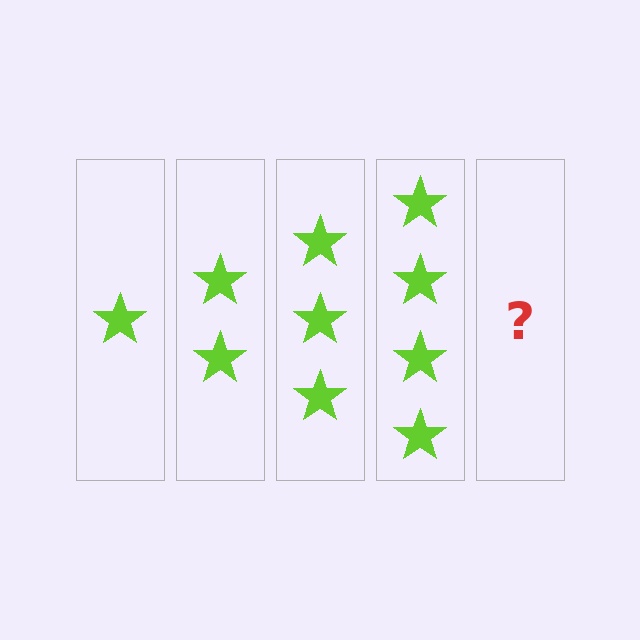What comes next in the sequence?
The next element should be 5 stars.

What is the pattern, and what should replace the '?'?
The pattern is that each step adds one more star. The '?' should be 5 stars.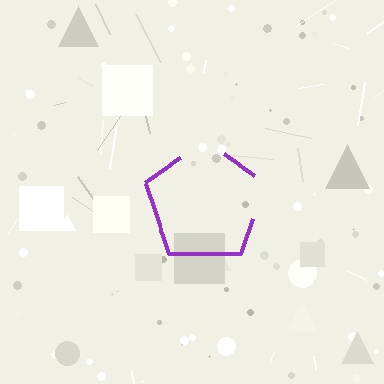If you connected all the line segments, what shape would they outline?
They would outline a pentagon.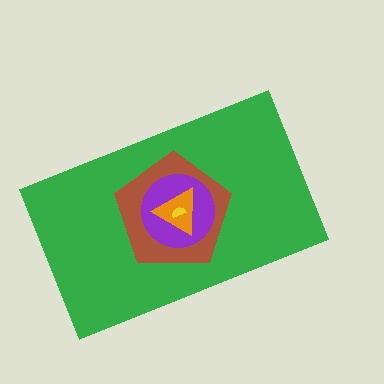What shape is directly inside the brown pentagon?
The purple circle.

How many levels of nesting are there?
5.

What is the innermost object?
The yellow semicircle.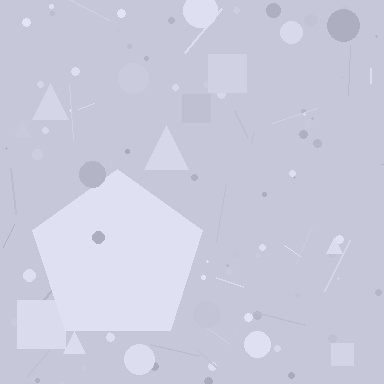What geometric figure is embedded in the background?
A pentagon is embedded in the background.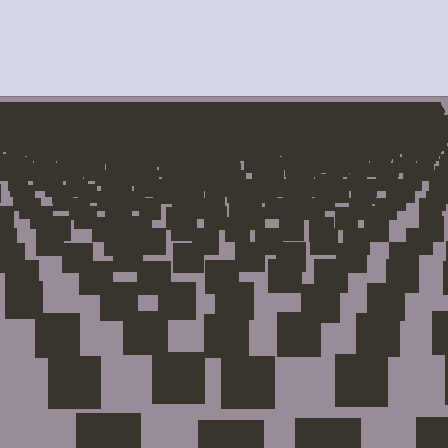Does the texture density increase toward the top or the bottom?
Density increases toward the top.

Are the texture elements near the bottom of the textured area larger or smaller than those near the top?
Larger. Near the bottom, elements are closer to the viewer and appear at a bigger on-screen size.